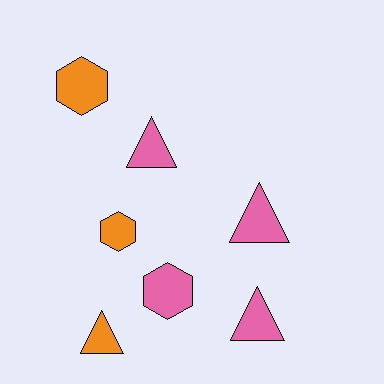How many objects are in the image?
There are 7 objects.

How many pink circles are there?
There are no pink circles.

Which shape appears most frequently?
Triangle, with 4 objects.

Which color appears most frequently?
Pink, with 4 objects.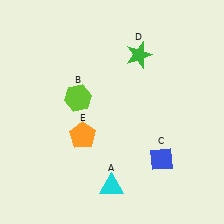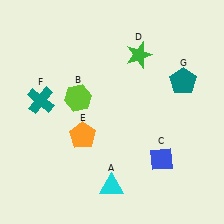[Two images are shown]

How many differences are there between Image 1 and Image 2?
There are 2 differences between the two images.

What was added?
A teal cross (F), a teal pentagon (G) were added in Image 2.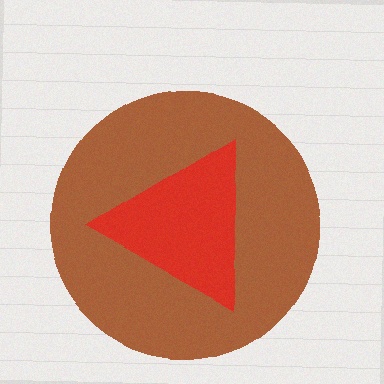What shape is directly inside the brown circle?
The red triangle.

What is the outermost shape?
The brown circle.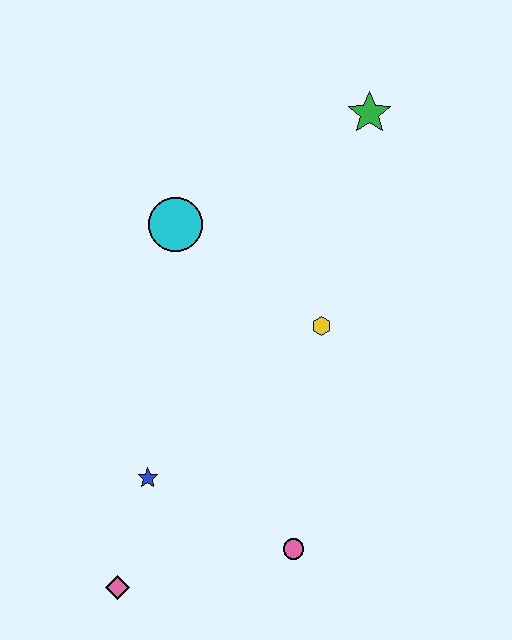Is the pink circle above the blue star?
No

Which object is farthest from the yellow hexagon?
The pink diamond is farthest from the yellow hexagon.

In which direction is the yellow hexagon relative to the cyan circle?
The yellow hexagon is to the right of the cyan circle.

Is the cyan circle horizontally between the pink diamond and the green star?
Yes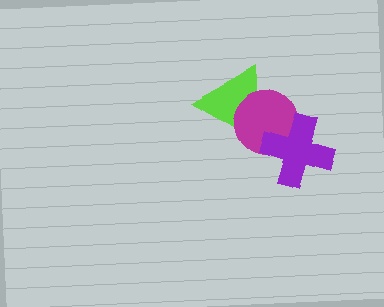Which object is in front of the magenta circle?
The purple cross is in front of the magenta circle.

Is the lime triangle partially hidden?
Yes, it is partially covered by another shape.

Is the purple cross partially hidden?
No, no other shape covers it.